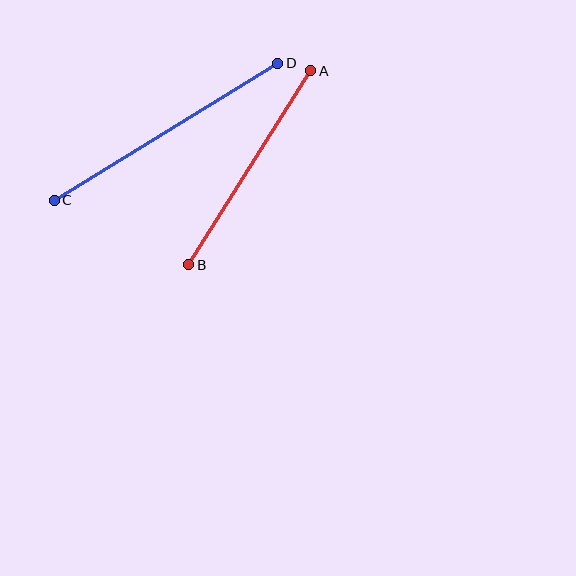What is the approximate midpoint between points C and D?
The midpoint is at approximately (166, 132) pixels.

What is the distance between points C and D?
The distance is approximately 262 pixels.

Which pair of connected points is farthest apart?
Points C and D are farthest apart.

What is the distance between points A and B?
The distance is approximately 229 pixels.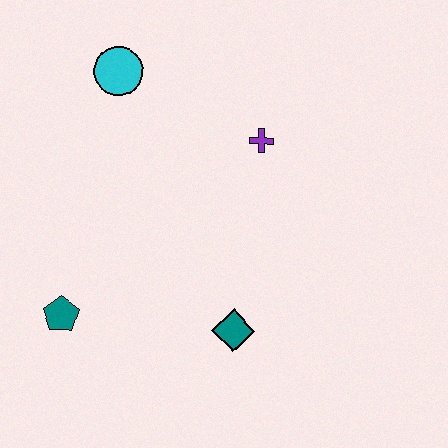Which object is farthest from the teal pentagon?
The purple cross is farthest from the teal pentagon.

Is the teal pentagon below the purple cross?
Yes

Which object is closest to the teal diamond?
The teal pentagon is closest to the teal diamond.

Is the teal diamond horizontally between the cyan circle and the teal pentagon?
No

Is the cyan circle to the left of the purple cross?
Yes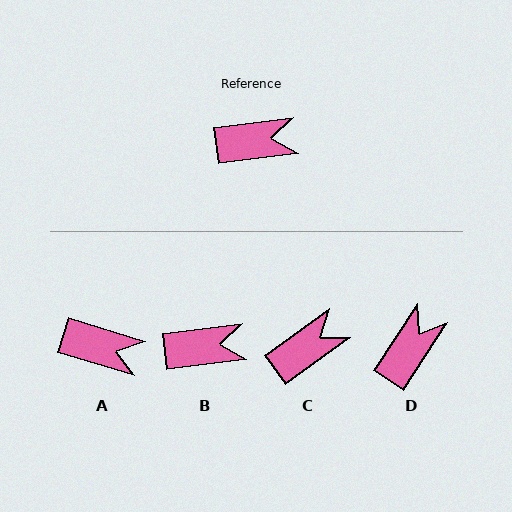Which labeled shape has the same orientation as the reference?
B.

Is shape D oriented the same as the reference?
No, it is off by about 50 degrees.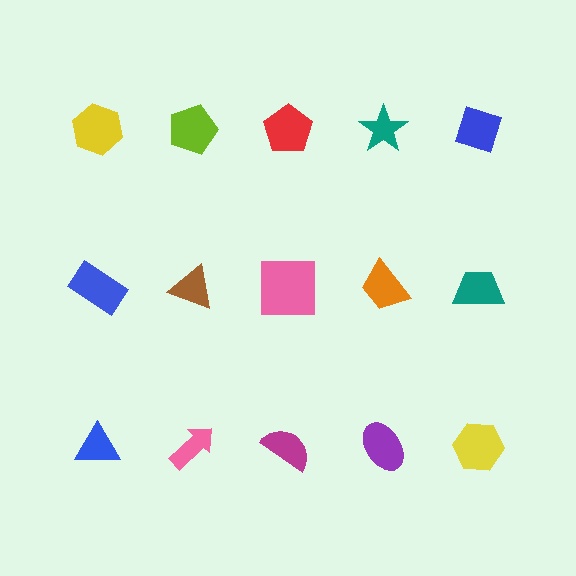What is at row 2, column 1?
A blue rectangle.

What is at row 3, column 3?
A magenta semicircle.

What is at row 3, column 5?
A yellow hexagon.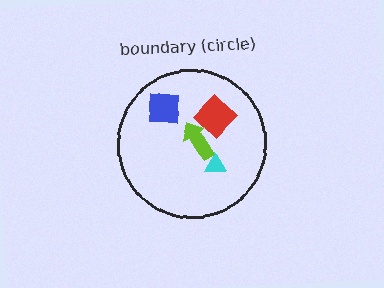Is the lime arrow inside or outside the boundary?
Inside.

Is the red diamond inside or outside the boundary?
Inside.